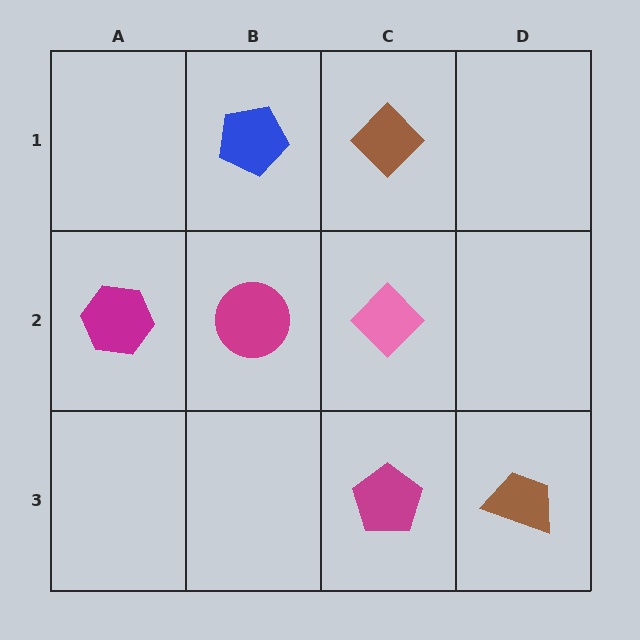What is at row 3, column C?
A magenta pentagon.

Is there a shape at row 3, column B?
No, that cell is empty.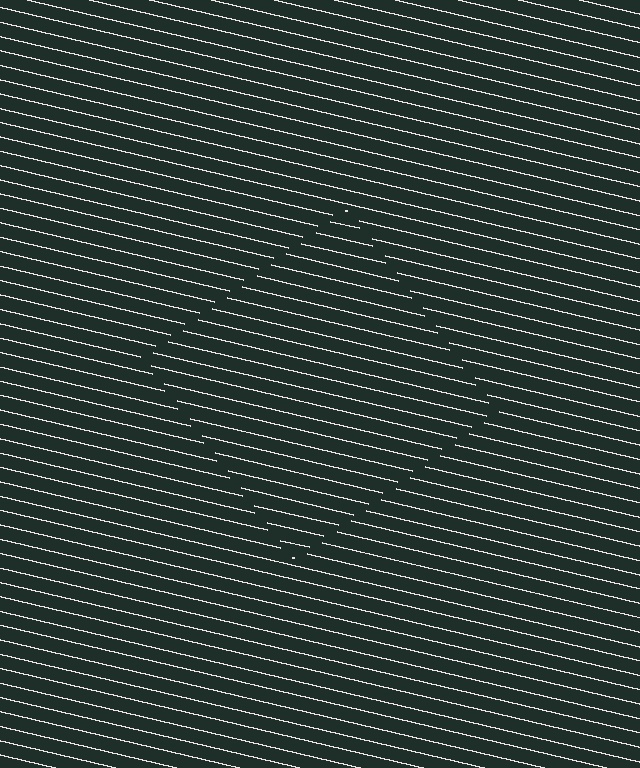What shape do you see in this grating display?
An illusory square. The interior of the shape contains the same grating, shifted by half a period — the contour is defined by the phase discontinuity where line-ends from the inner and outer gratings abut.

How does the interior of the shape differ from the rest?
The interior of the shape contains the same grating, shifted by half a period — the contour is defined by the phase discontinuity where line-ends from the inner and outer gratings abut.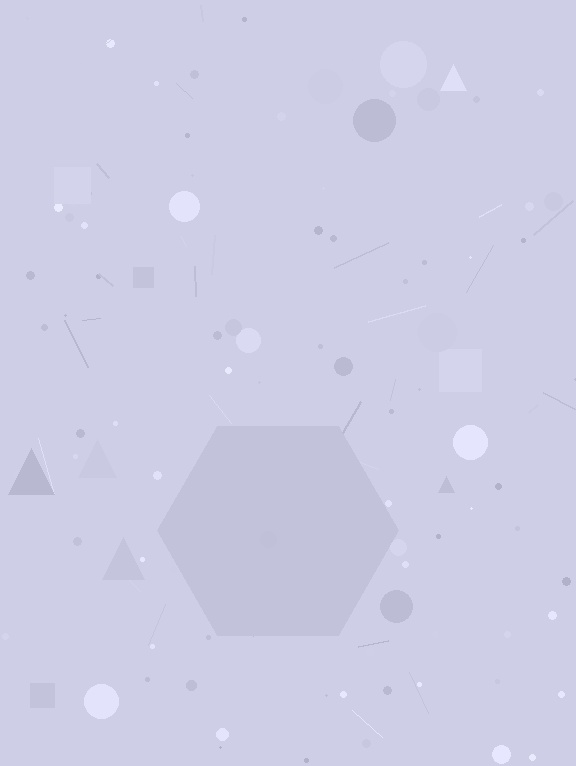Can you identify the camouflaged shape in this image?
The camouflaged shape is a hexagon.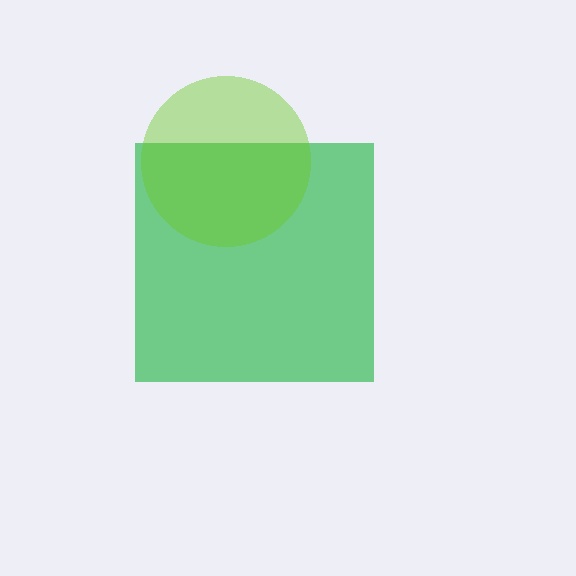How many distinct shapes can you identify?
There are 2 distinct shapes: a green square, a lime circle.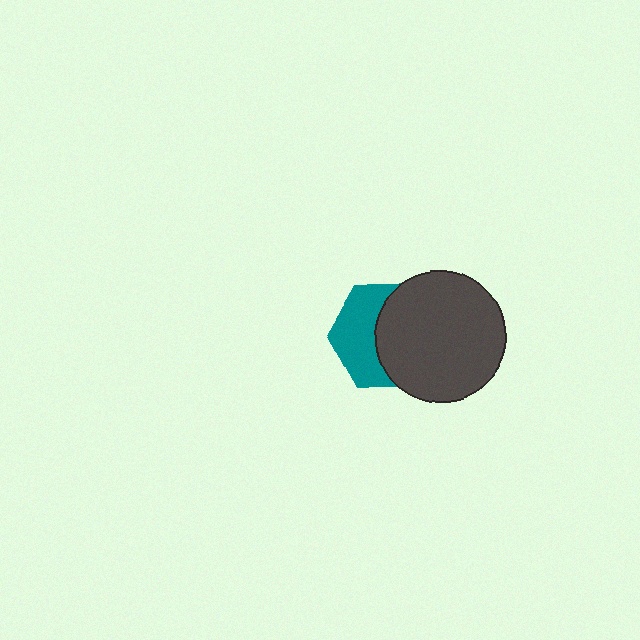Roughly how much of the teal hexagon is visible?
About half of it is visible (roughly 46%).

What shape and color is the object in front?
The object in front is a dark gray circle.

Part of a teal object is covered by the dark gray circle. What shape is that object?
It is a hexagon.